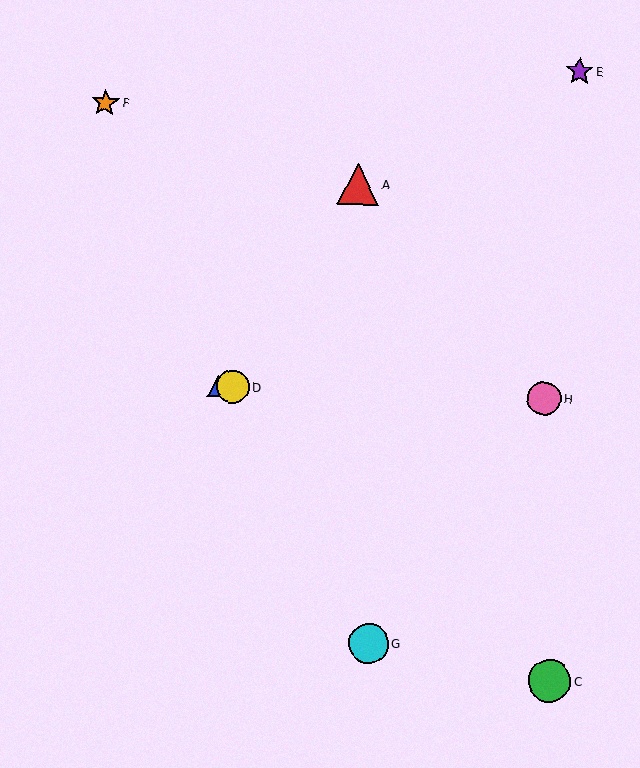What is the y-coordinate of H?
Object H is at y≈399.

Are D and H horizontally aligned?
Yes, both are at y≈387.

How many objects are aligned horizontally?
3 objects (B, D, H) are aligned horizontally.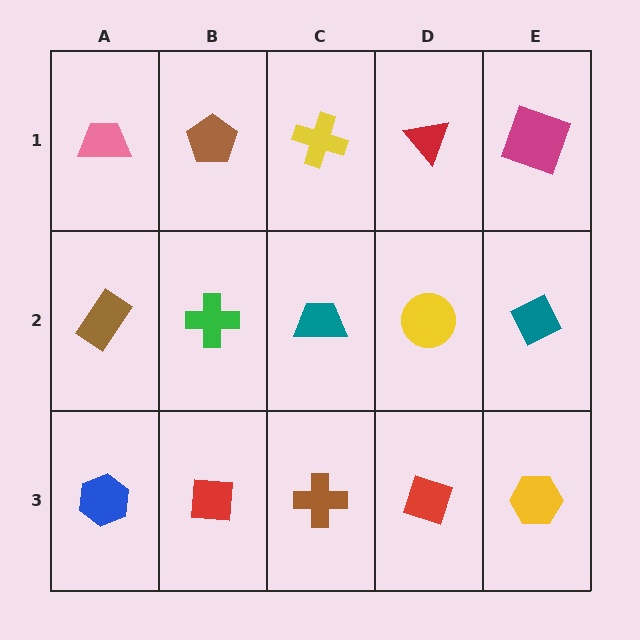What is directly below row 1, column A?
A brown rectangle.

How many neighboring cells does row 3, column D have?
3.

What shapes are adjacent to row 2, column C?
A yellow cross (row 1, column C), a brown cross (row 3, column C), a green cross (row 2, column B), a yellow circle (row 2, column D).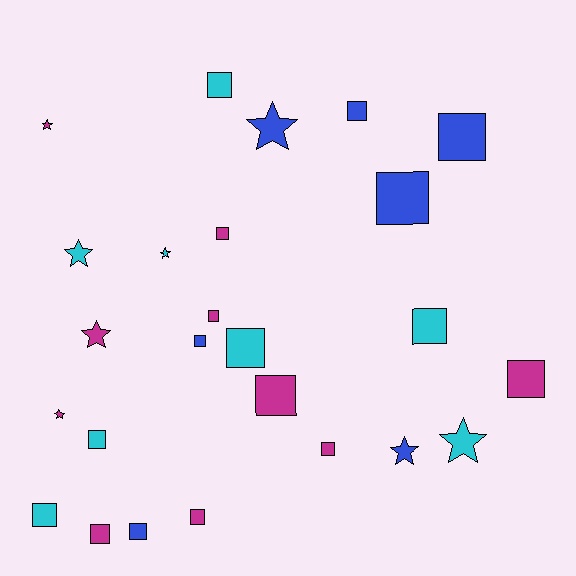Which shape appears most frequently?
Square, with 17 objects.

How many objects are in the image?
There are 25 objects.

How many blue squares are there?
There are 5 blue squares.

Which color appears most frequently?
Magenta, with 10 objects.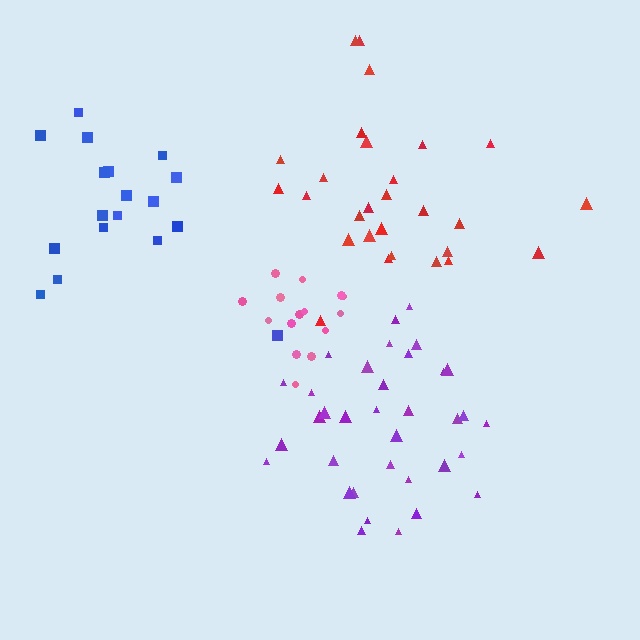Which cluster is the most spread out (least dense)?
Blue.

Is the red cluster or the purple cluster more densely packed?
Purple.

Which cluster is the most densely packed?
Pink.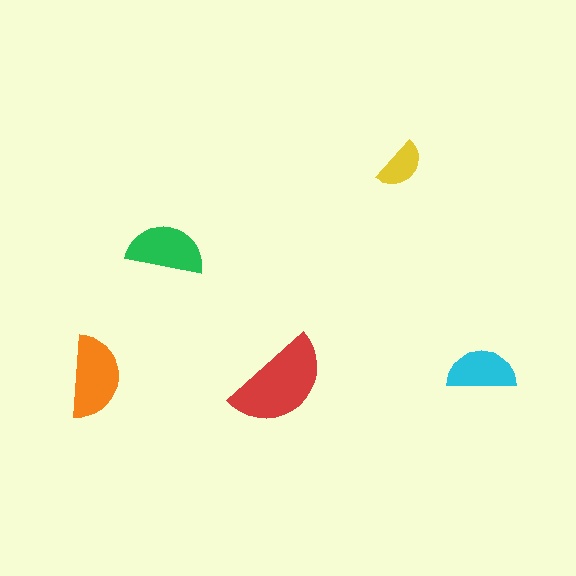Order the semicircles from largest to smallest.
the red one, the orange one, the green one, the cyan one, the yellow one.